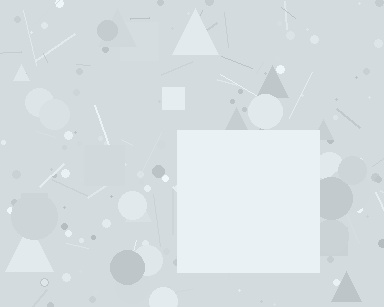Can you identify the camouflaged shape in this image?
The camouflaged shape is a square.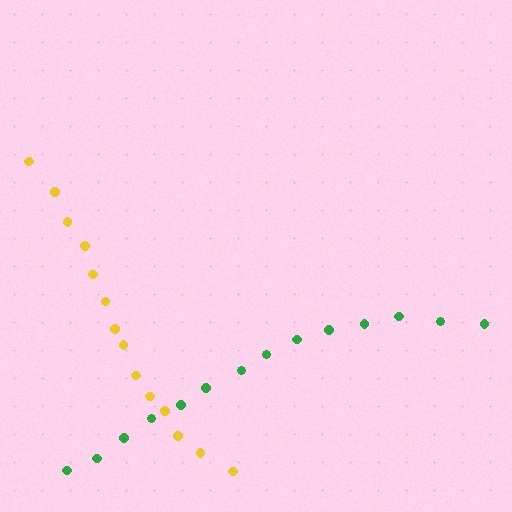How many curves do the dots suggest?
There are 2 distinct paths.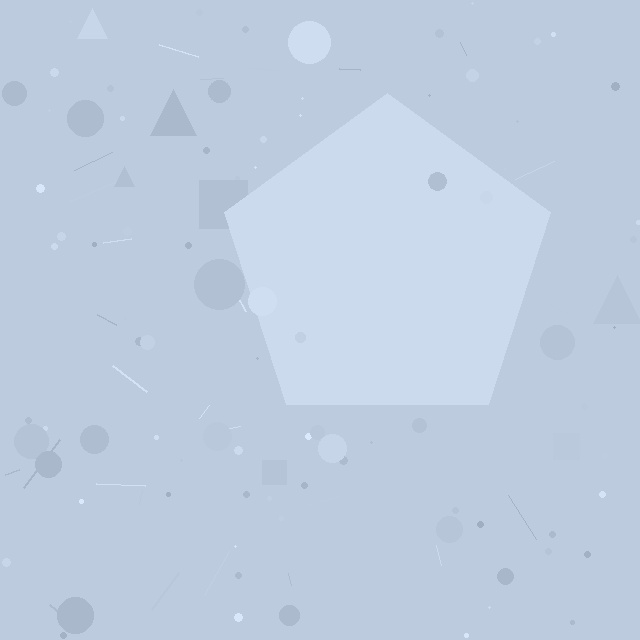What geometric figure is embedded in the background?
A pentagon is embedded in the background.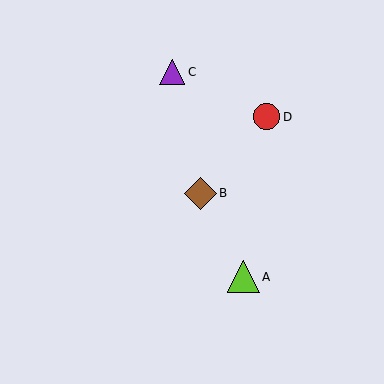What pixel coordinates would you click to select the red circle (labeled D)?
Click at (267, 117) to select the red circle D.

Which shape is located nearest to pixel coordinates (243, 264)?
The lime triangle (labeled A) at (243, 277) is nearest to that location.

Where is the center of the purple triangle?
The center of the purple triangle is at (172, 72).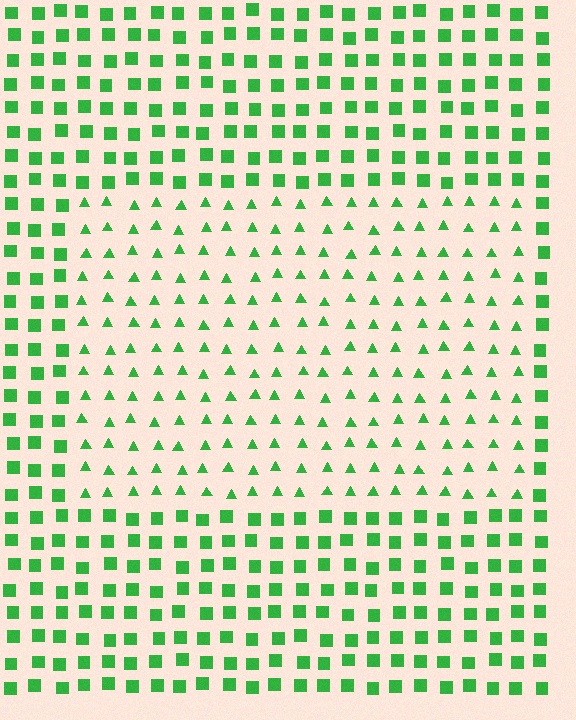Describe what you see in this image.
The image is filled with small green elements arranged in a uniform grid. A rectangle-shaped region contains triangles, while the surrounding area contains squares. The boundary is defined purely by the change in element shape.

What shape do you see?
I see a rectangle.